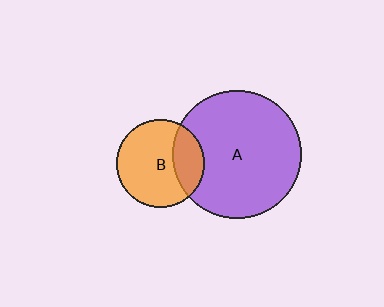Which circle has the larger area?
Circle A (purple).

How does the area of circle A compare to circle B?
Approximately 2.1 times.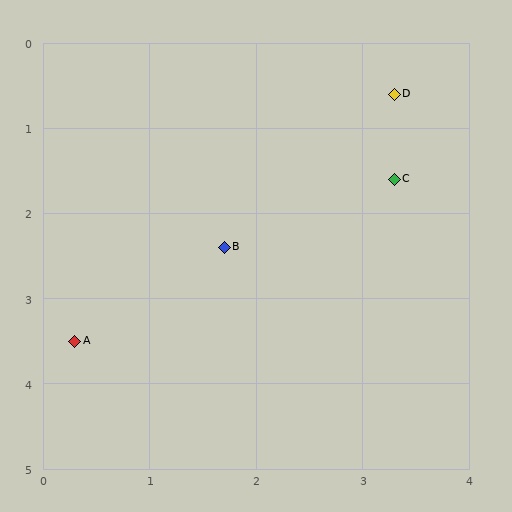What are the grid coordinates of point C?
Point C is at approximately (3.3, 1.6).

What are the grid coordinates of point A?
Point A is at approximately (0.3, 3.5).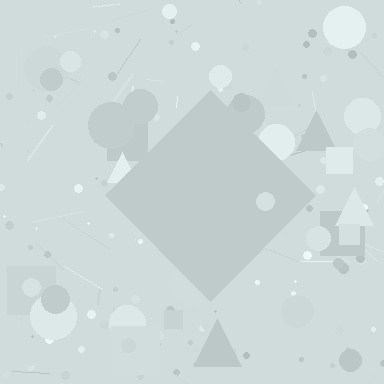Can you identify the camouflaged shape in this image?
The camouflaged shape is a diamond.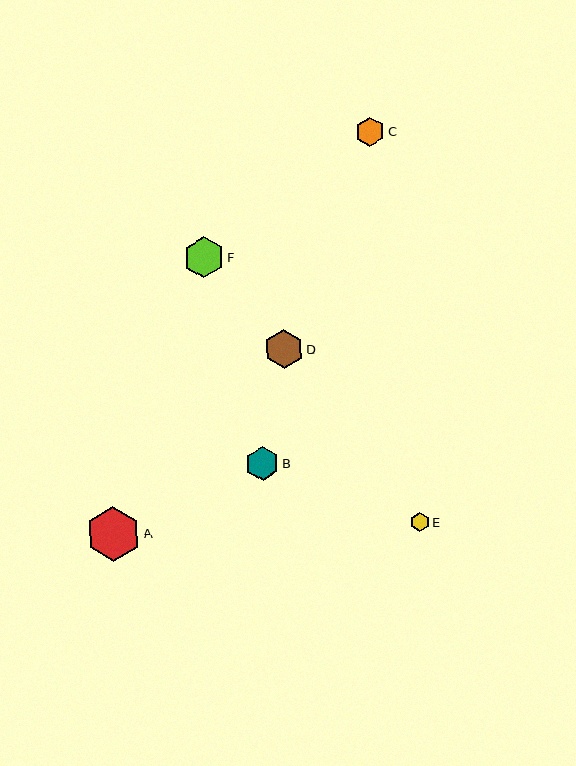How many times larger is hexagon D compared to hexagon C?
Hexagon D is approximately 1.3 times the size of hexagon C.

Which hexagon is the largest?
Hexagon A is the largest with a size of approximately 55 pixels.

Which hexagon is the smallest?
Hexagon E is the smallest with a size of approximately 19 pixels.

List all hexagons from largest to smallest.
From largest to smallest: A, F, D, B, C, E.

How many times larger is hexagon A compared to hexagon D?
Hexagon A is approximately 1.4 times the size of hexagon D.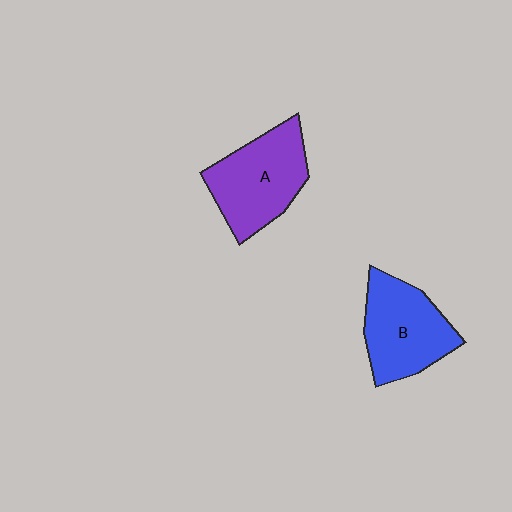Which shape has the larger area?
Shape A (purple).